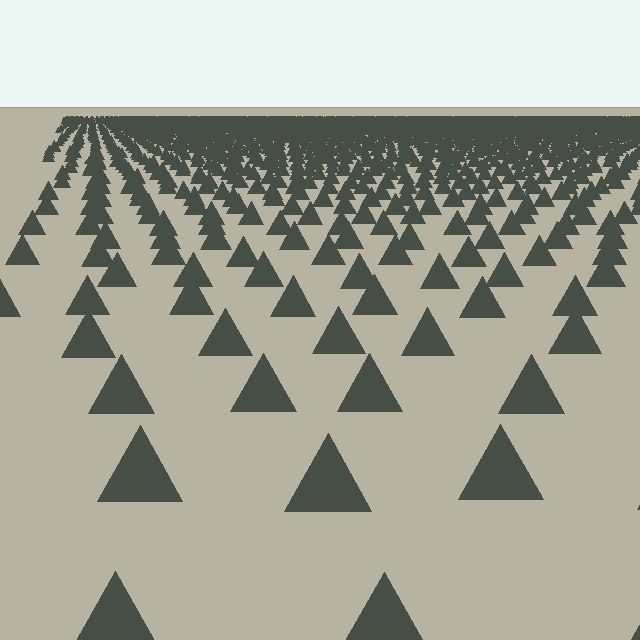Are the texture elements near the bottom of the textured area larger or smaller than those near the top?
Larger. Near the bottom, elements are closer to the viewer and appear at a bigger on-screen size.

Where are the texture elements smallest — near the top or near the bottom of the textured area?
Near the top.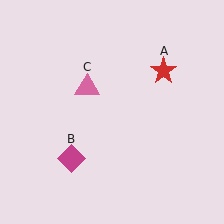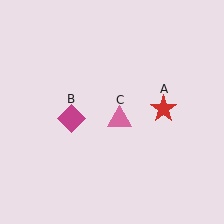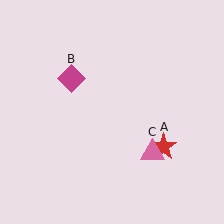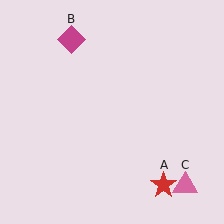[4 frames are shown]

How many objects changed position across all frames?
3 objects changed position: red star (object A), magenta diamond (object B), pink triangle (object C).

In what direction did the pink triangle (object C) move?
The pink triangle (object C) moved down and to the right.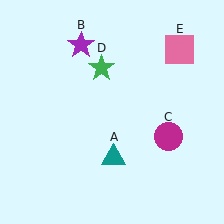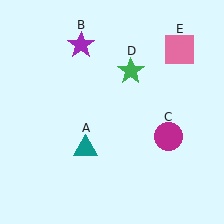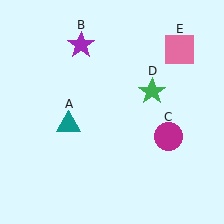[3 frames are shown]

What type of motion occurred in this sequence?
The teal triangle (object A), green star (object D) rotated clockwise around the center of the scene.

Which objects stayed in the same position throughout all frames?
Purple star (object B) and magenta circle (object C) and pink square (object E) remained stationary.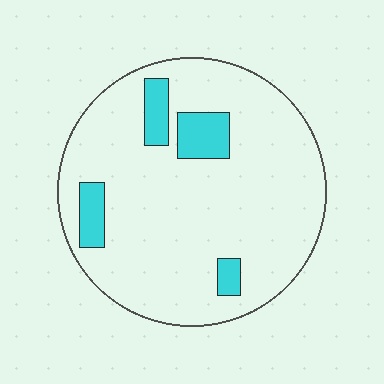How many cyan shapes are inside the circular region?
4.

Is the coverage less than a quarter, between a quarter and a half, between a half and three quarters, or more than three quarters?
Less than a quarter.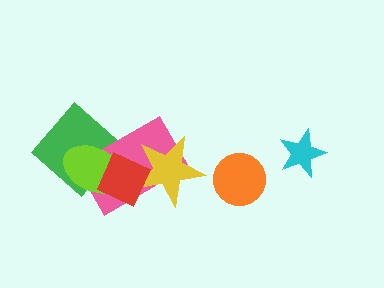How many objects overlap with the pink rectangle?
4 objects overlap with the pink rectangle.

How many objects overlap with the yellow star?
2 objects overlap with the yellow star.